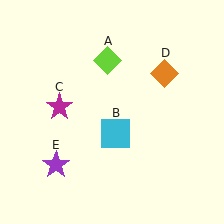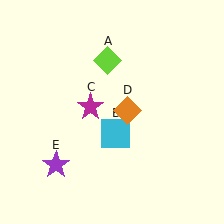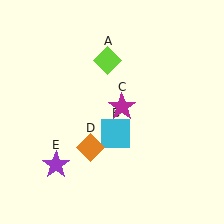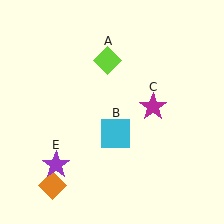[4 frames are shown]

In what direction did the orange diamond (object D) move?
The orange diamond (object D) moved down and to the left.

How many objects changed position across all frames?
2 objects changed position: magenta star (object C), orange diamond (object D).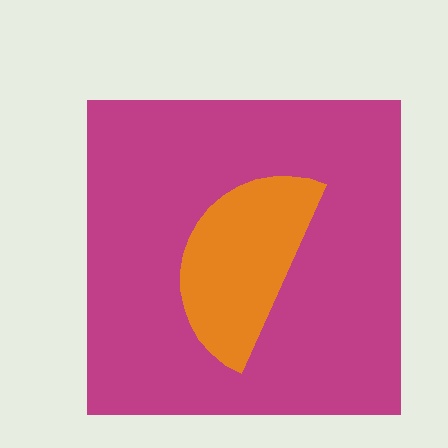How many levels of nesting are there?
2.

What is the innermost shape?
The orange semicircle.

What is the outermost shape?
The magenta square.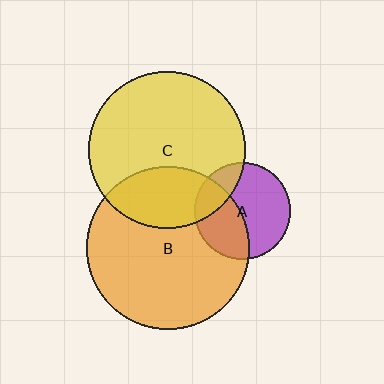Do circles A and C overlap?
Yes.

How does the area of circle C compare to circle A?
Approximately 2.6 times.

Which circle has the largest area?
Circle B (orange).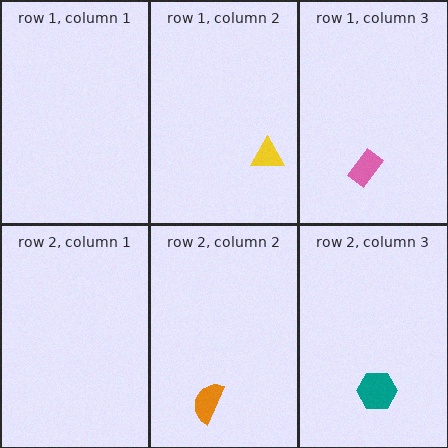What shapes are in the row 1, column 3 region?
The pink rectangle.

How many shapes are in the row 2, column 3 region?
1.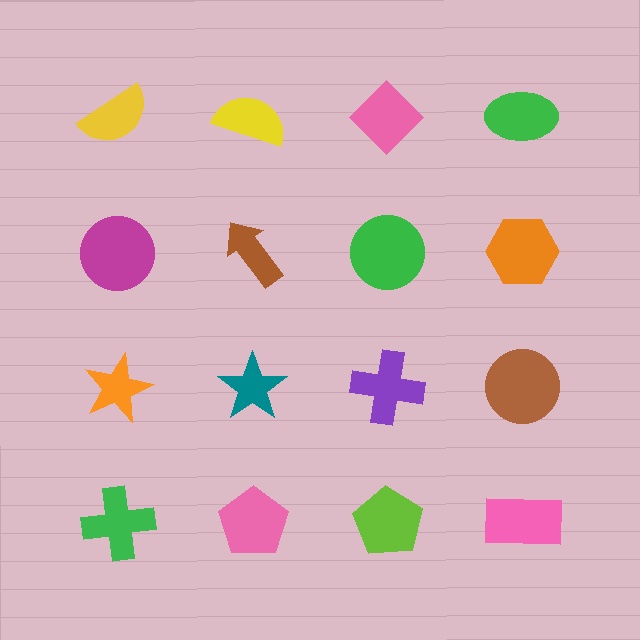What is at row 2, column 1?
A magenta circle.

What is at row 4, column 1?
A green cross.